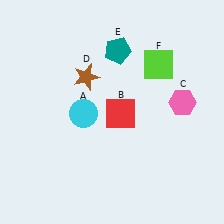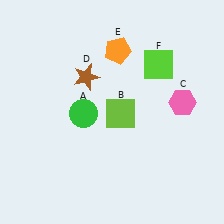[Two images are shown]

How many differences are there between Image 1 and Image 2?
There are 3 differences between the two images.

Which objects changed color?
A changed from cyan to green. B changed from red to lime. E changed from teal to orange.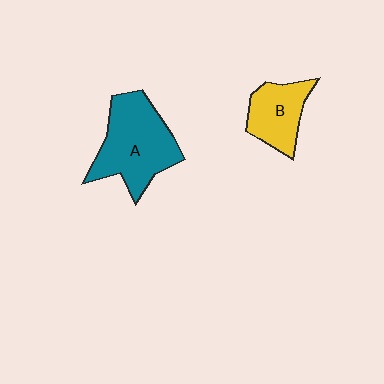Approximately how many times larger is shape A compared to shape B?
Approximately 1.7 times.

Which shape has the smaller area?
Shape B (yellow).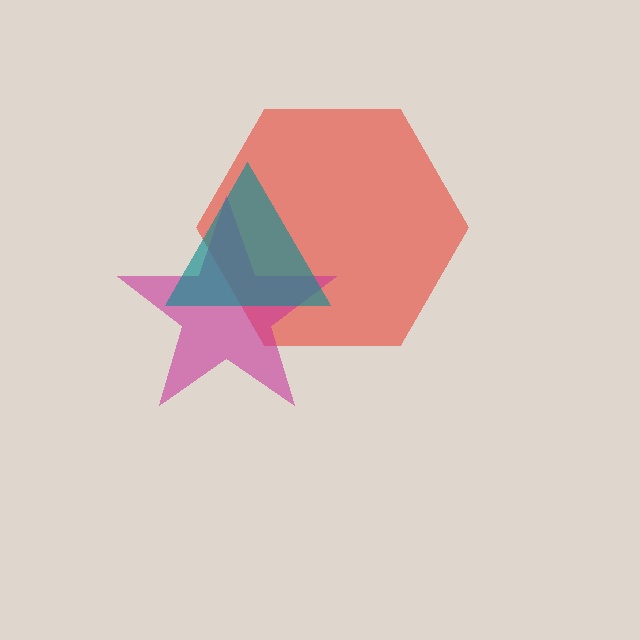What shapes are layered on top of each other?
The layered shapes are: a red hexagon, a magenta star, a teal triangle.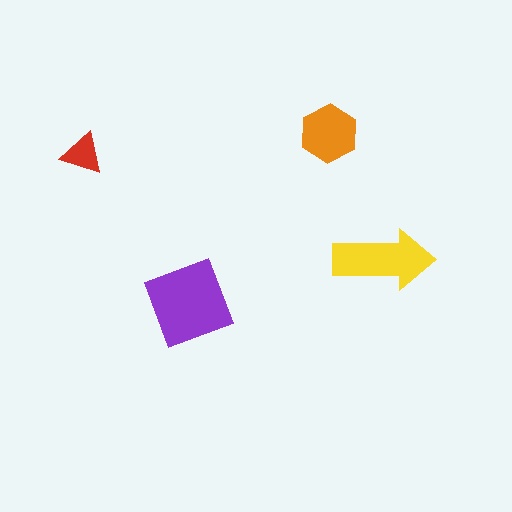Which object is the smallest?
The red triangle.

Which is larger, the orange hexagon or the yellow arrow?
The yellow arrow.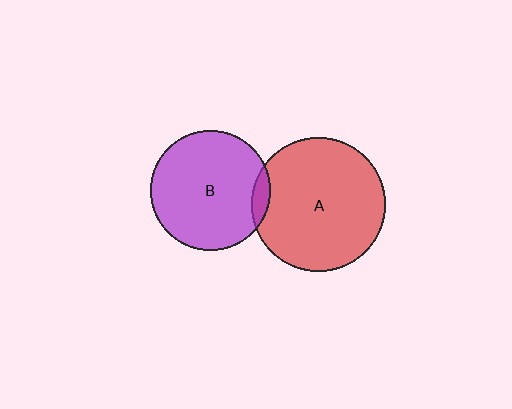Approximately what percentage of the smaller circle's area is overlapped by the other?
Approximately 5%.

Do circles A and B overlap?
Yes.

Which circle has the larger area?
Circle A (red).